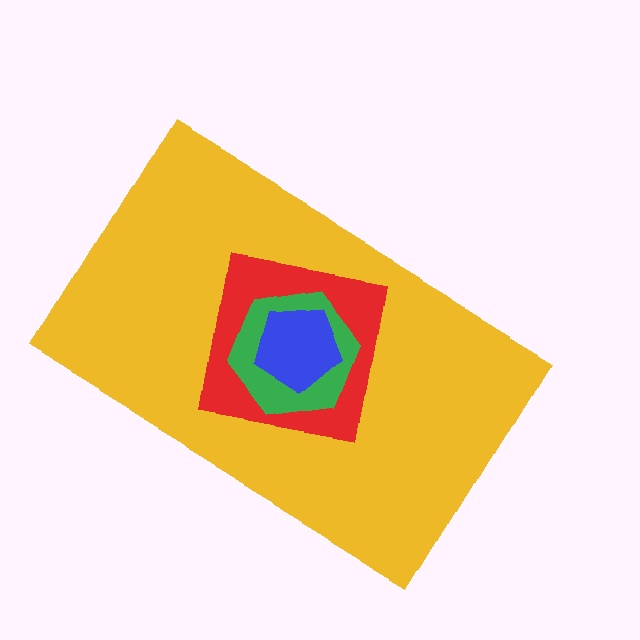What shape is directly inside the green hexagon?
The blue pentagon.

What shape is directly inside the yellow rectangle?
The red square.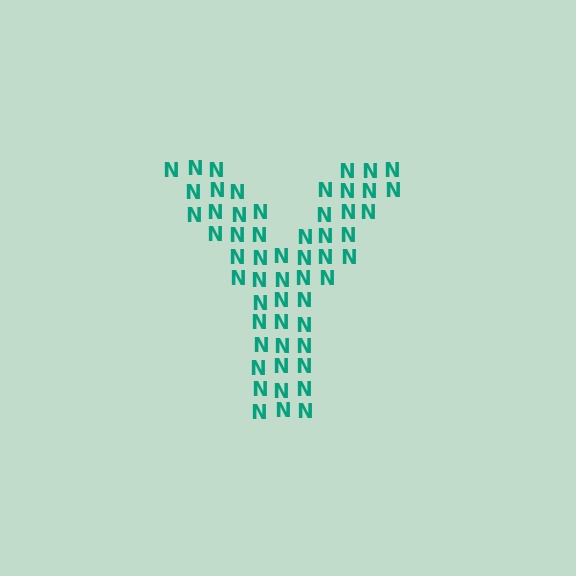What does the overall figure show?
The overall figure shows the letter Y.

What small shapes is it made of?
It is made of small letter N's.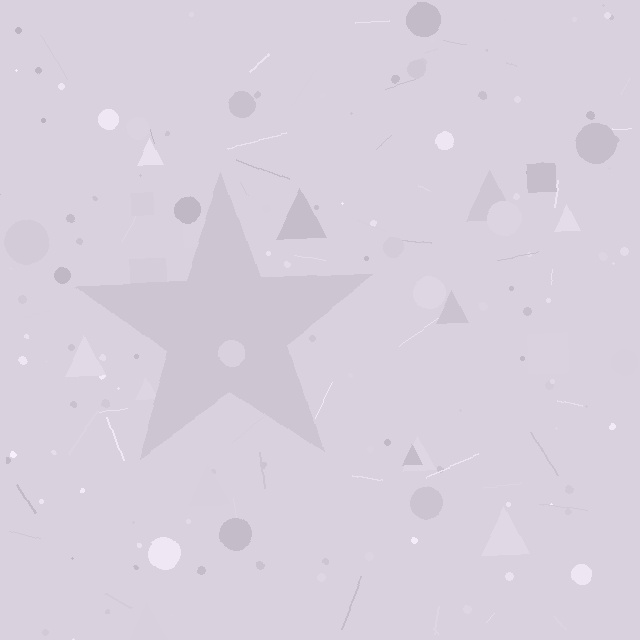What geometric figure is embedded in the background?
A star is embedded in the background.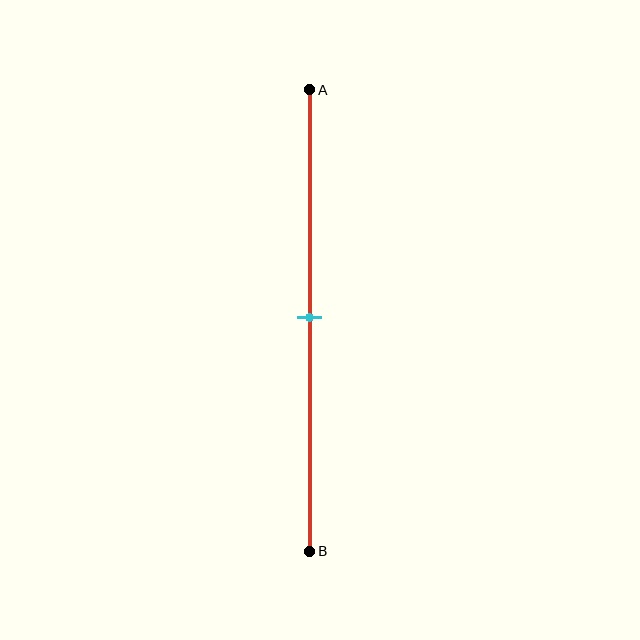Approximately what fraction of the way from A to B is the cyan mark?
The cyan mark is approximately 50% of the way from A to B.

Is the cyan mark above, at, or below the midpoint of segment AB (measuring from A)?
The cyan mark is approximately at the midpoint of segment AB.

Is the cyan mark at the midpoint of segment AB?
Yes, the mark is approximately at the midpoint.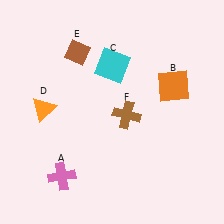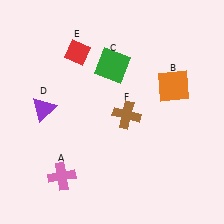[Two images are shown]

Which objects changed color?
C changed from cyan to green. D changed from orange to purple. E changed from brown to red.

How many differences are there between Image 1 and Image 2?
There are 3 differences between the two images.